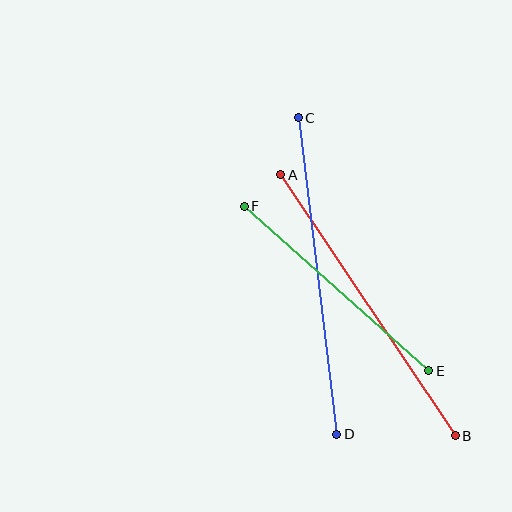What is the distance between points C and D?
The distance is approximately 319 pixels.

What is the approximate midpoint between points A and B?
The midpoint is at approximately (368, 305) pixels.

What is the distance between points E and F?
The distance is approximately 247 pixels.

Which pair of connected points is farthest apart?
Points C and D are farthest apart.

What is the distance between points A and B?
The distance is approximately 314 pixels.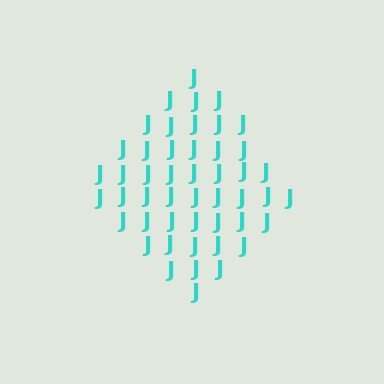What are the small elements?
The small elements are letter J's.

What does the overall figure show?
The overall figure shows a diamond.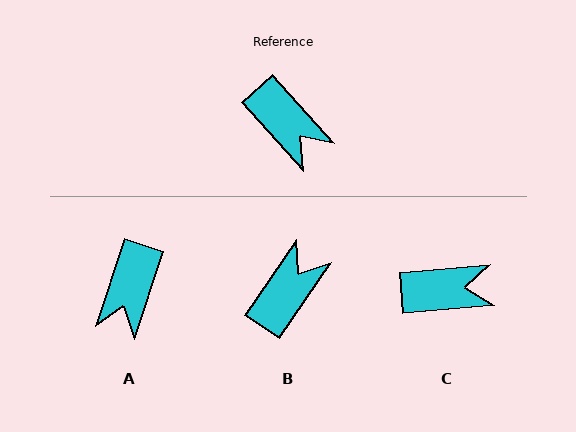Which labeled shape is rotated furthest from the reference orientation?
B, about 104 degrees away.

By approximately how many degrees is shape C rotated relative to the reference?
Approximately 53 degrees counter-clockwise.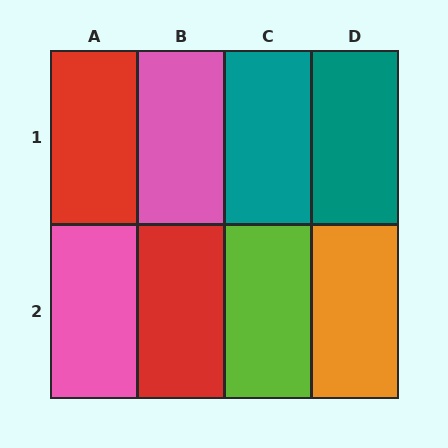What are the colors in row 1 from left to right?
Red, pink, teal, teal.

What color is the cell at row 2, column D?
Orange.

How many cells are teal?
2 cells are teal.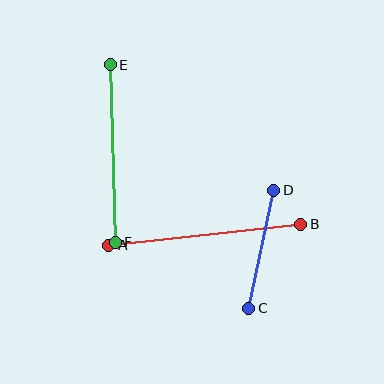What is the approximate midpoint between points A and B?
The midpoint is at approximately (205, 235) pixels.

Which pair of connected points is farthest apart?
Points A and B are farthest apart.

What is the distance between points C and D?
The distance is approximately 121 pixels.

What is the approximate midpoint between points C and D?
The midpoint is at approximately (261, 249) pixels.